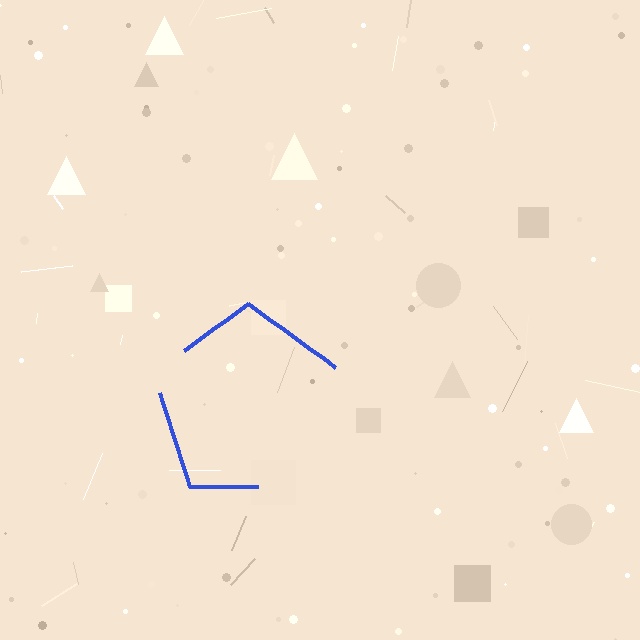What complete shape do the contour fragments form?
The contour fragments form a pentagon.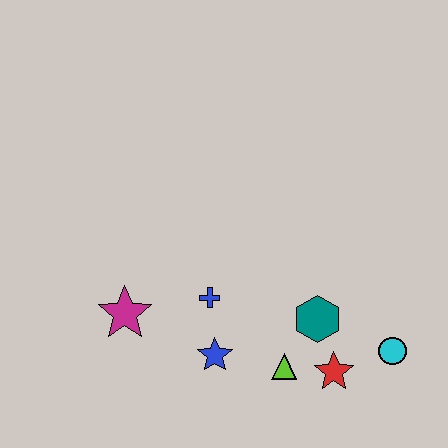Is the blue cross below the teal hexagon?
No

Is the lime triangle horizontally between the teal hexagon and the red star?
No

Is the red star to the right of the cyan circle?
No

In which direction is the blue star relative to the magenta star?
The blue star is to the right of the magenta star.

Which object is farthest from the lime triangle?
The magenta star is farthest from the lime triangle.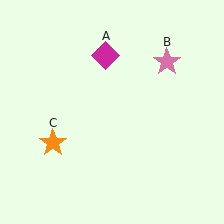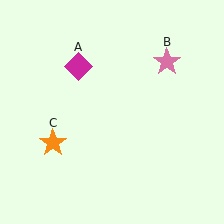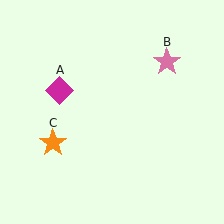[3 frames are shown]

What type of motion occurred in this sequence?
The magenta diamond (object A) rotated counterclockwise around the center of the scene.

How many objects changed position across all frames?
1 object changed position: magenta diamond (object A).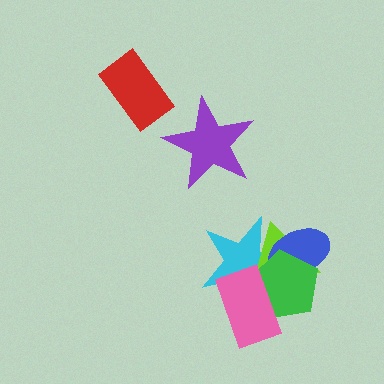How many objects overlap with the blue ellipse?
3 objects overlap with the blue ellipse.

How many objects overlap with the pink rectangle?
3 objects overlap with the pink rectangle.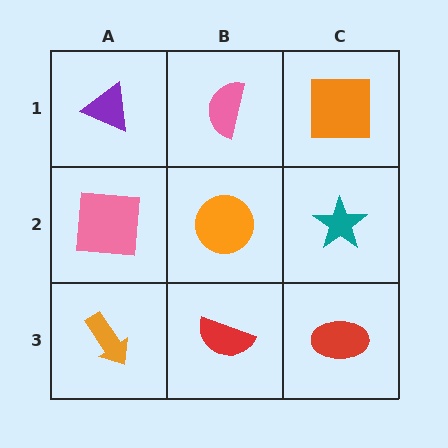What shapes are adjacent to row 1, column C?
A teal star (row 2, column C), a pink semicircle (row 1, column B).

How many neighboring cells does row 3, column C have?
2.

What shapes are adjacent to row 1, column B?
An orange circle (row 2, column B), a purple triangle (row 1, column A), an orange square (row 1, column C).